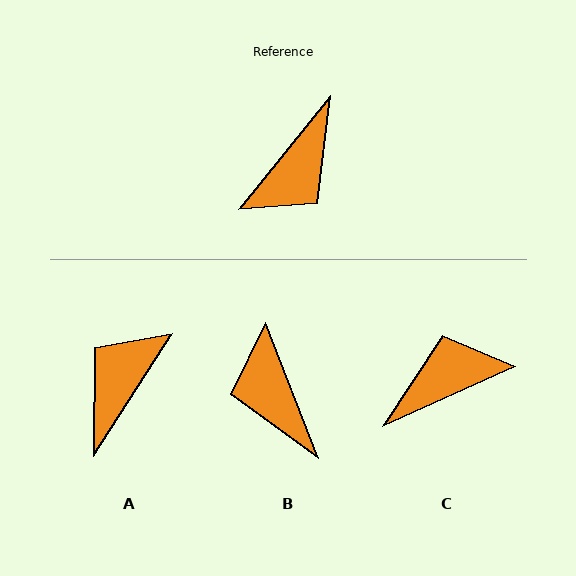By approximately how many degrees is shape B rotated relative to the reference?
Approximately 120 degrees clockwise.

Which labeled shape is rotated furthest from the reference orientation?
A, about 174 degrees away.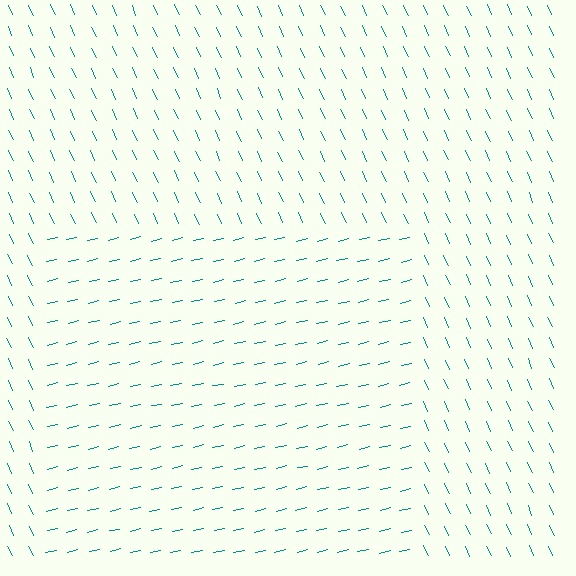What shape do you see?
I see a rectangle.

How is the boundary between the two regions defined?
The boundary is defined purely by a change in line orientation (approximately 79 degrees difference). All lines are the same color and thickness.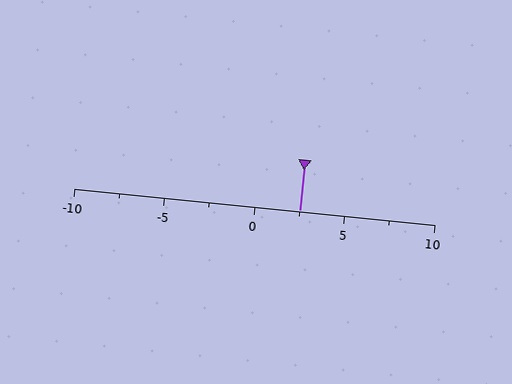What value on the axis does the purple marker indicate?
The marker indicates approximately 2.5.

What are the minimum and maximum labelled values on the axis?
The axis runs from -10 to 10.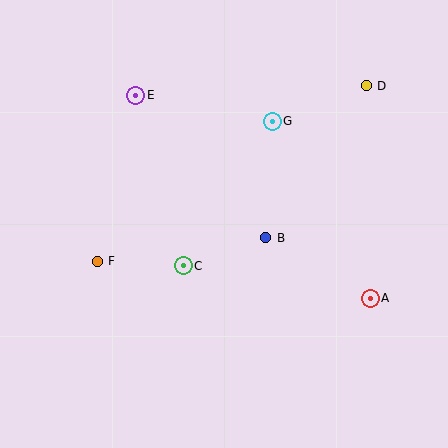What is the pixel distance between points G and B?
The distance between G and B is 117 pixels.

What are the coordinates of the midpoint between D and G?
The midpoint between D and G is at (319, 104).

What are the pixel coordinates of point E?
Point E is at (136, 95).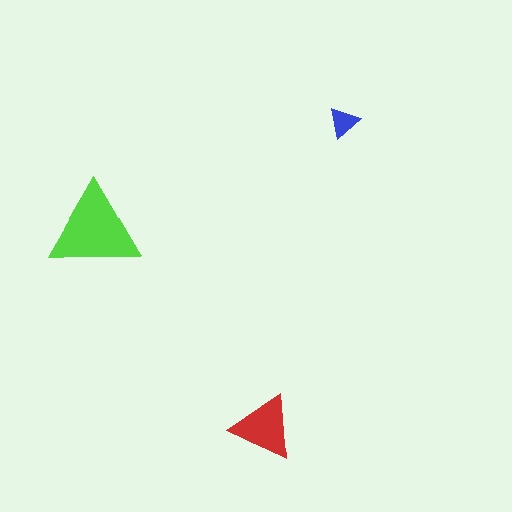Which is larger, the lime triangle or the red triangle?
The lime one.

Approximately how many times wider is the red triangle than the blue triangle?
About 2 times wider.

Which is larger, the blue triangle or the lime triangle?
The lime one.